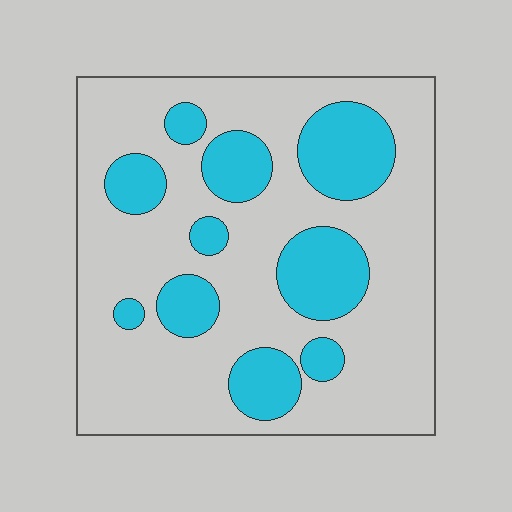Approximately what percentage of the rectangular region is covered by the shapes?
Approximately 25%.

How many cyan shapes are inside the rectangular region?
10.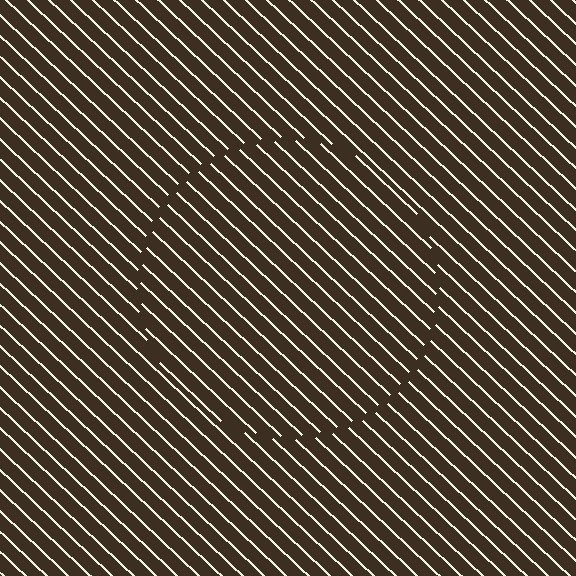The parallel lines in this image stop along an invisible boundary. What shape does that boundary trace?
An illusory circle. The interior of the shape contains the same grating, shifted by half a period — the contour is defined by the phase discontinuity where line-ends from the inner and outer gratings abut.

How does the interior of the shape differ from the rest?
The interior of the shape contains the same grating, shifted by half a period — the contour is defined by the phase discontinuity where line-ends from the inner and outer gratings abut.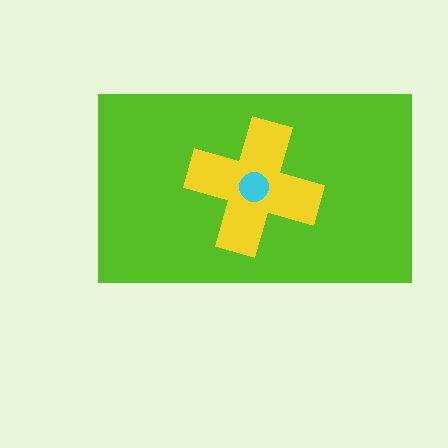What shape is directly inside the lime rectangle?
The yellow cross.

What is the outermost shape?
The lime rectangle.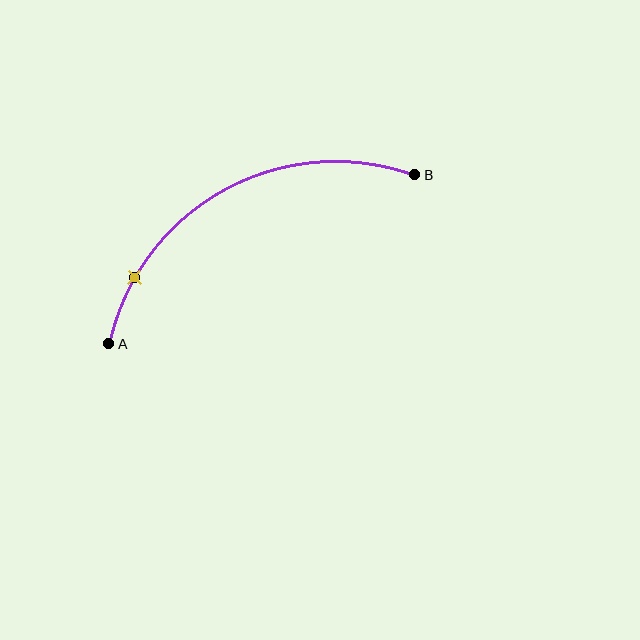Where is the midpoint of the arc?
The arc midpoint is the point on the curve farthest from the straight line joining A and B. It sits above that line.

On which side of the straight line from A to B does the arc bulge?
The arc bulges above the straight line connecting A and B.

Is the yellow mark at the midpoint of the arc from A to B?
No. The yellow mark lies on the arc but is closer to endpoint A. The arc midpoint would be at the point on the curve equidistant along the arc from both A and B.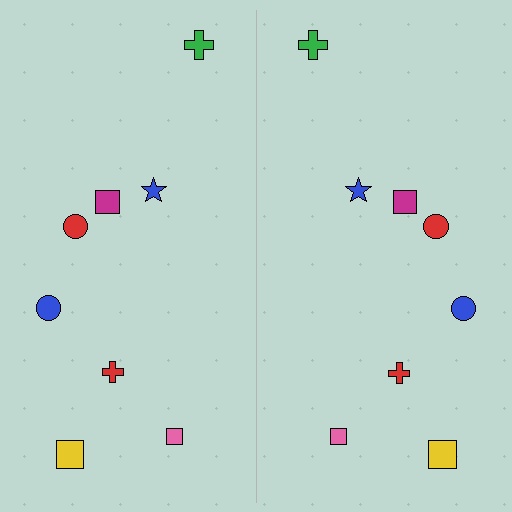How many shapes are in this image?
There are 16 shapes in this image.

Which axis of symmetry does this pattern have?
The pattern has a vertical axis of symmetry running through the center of the image.